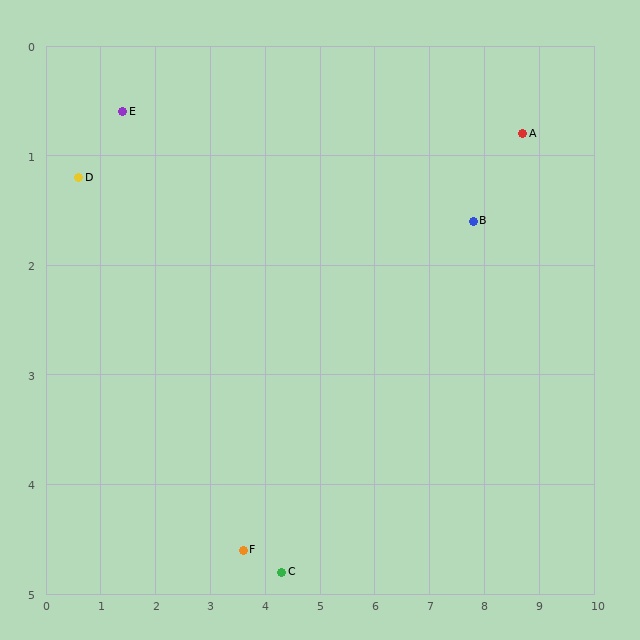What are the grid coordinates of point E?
Point E is at approximately (1.4, 0.6).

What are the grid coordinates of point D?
Point D is at approximately (0.6, 1.2).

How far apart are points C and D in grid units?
Points C and D are about 5.2 grid units apart.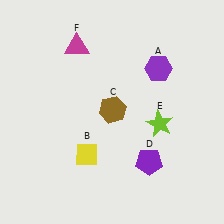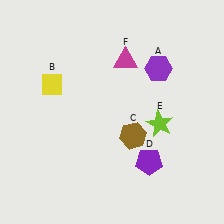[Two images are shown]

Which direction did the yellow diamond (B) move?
The yellow diamond (B) moved up.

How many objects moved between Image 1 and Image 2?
3 objects moved between the two images.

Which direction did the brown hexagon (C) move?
The brown hexagon (C) moved down.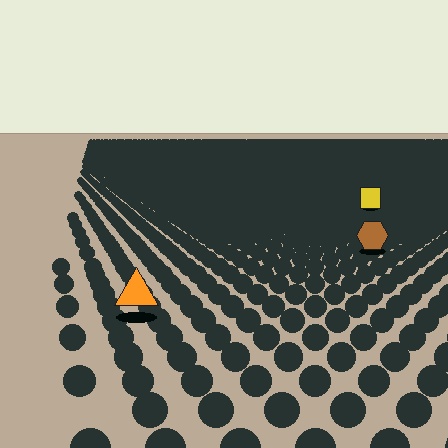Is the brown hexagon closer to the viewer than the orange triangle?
No. The orange triangle is closer — you can tell from the texture gradient: the ground texture is coarser near it.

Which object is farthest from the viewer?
The yellow square is farthest from the viewer. It appears smaller and the ground texture around it is denser.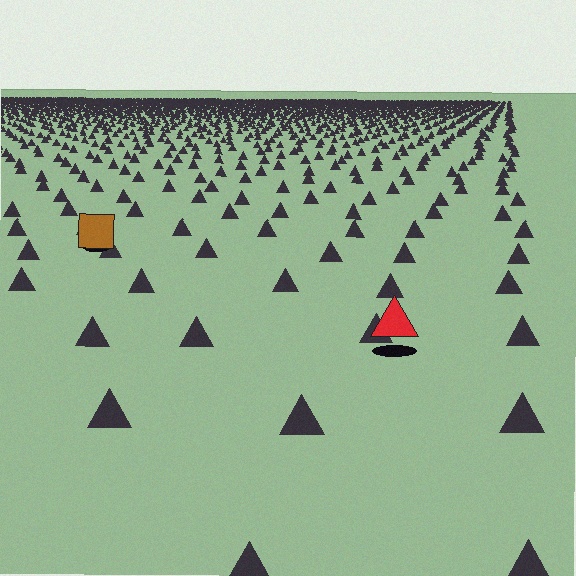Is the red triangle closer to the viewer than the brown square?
Yes. The red triangle is closer — you can tell from the texture gradient: the ground texture is coarser near it.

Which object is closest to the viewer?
The red triangle is closest. The texture marks near it are larger and more spread out.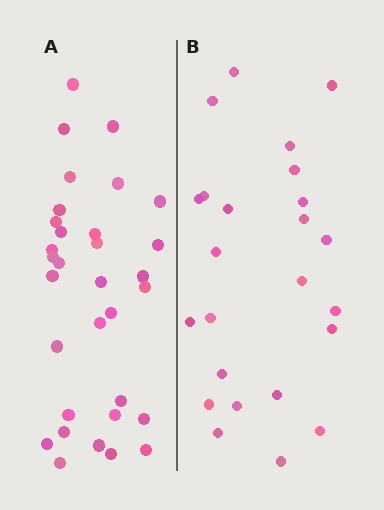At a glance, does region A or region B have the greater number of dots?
Region A (the left region) has more dots.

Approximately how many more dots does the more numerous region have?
Region A has roughly 8 or so more dots than region B.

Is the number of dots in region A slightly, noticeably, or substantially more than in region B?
Region A has noticeably more, but not dramatically so. The ratio is roughly 1.3 to 1.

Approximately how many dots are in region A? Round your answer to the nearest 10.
About 30 dots. (The exact count is 32, which rounds to 30.)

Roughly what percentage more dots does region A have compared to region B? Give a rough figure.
About 35% more.